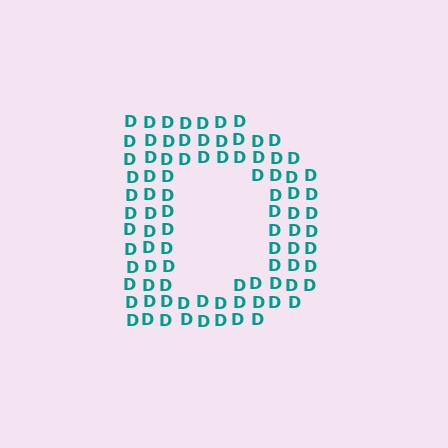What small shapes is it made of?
It is made of small letter D's.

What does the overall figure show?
The overall figure shows the letter D.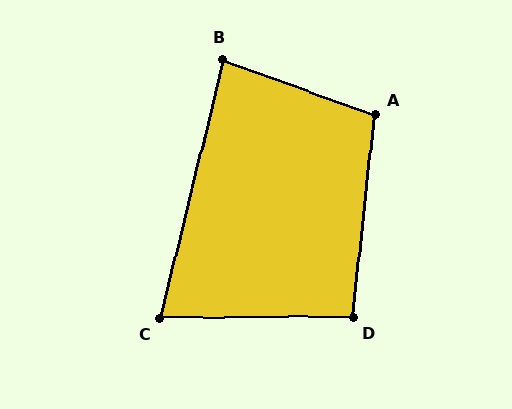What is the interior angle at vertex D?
Approximately 96 degrees (obtuse).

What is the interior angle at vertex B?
Approximately 84 degrees (acute).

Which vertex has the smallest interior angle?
C, at approximately 76 degrees.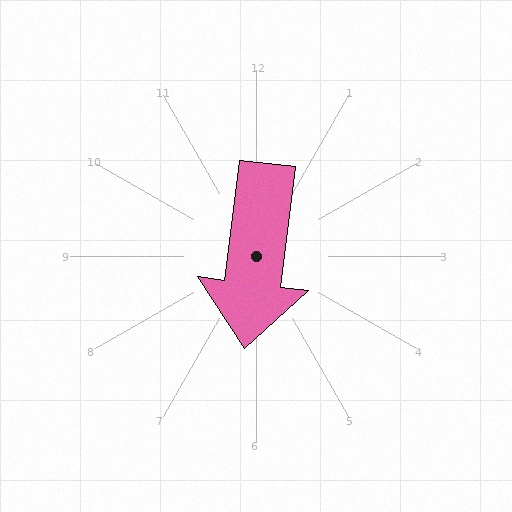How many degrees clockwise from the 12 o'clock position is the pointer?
Approximately 187 degrees.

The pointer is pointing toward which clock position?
Roughly 6 o'clock.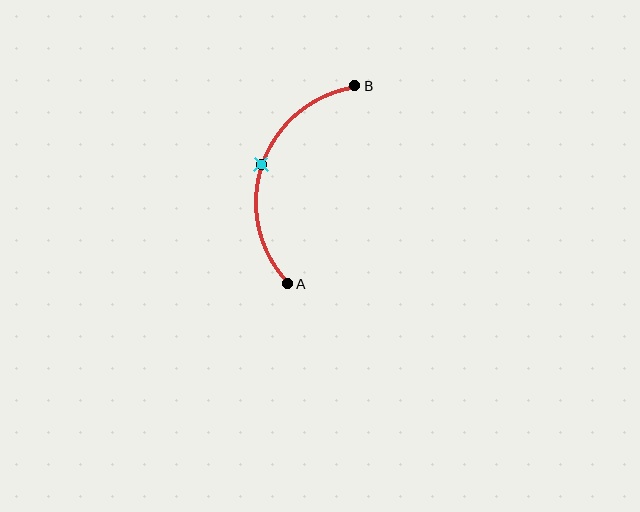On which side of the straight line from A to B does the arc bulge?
The arc bulges to the left of the straight line connecting A and B.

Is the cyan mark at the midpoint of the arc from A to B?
Yes. The cyan mark lies on the arc at equal arc-length from both A and B — it is the arc midpoint.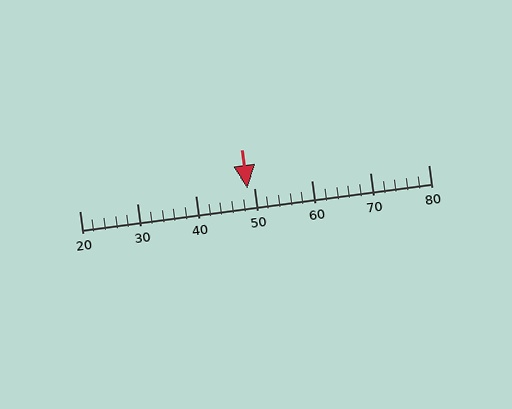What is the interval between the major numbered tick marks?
The major tick marks are spaced 10 units apart.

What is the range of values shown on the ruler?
The ruler shows values from 20 to 80.